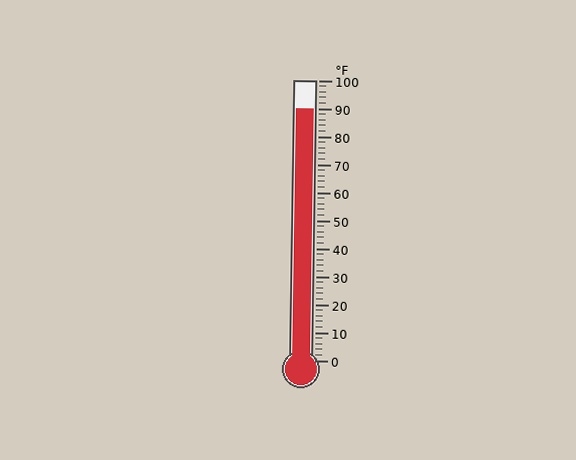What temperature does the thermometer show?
The thermometer shows approximately 90°F.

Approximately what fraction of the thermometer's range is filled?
The thermometer is filled to approximately 90% of its range.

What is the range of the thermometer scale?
The thermometer scale ranges from 0°F to 100°F.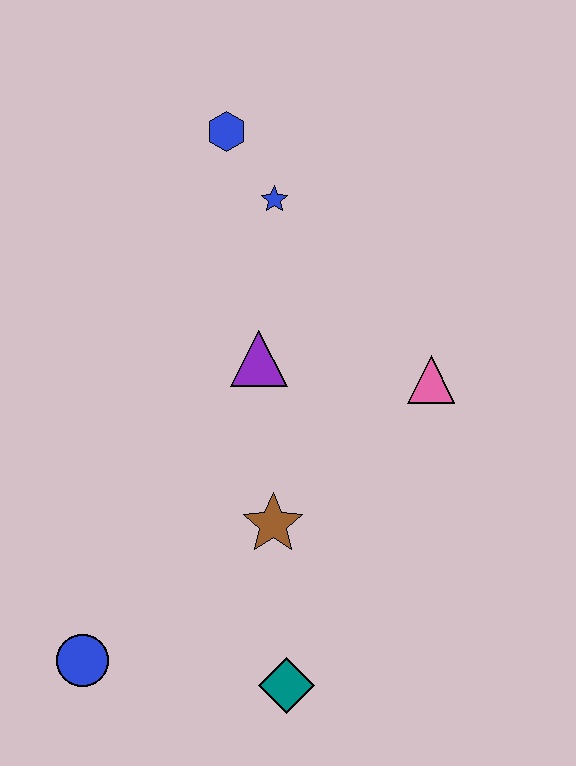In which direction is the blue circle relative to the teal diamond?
The blue circle is to the left of the teal diamond.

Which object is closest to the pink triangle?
The purple triangle is closest to the pink triangle.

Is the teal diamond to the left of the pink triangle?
Yes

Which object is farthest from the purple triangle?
The blue circle is farthest from the purple triangle.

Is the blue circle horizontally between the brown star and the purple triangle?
No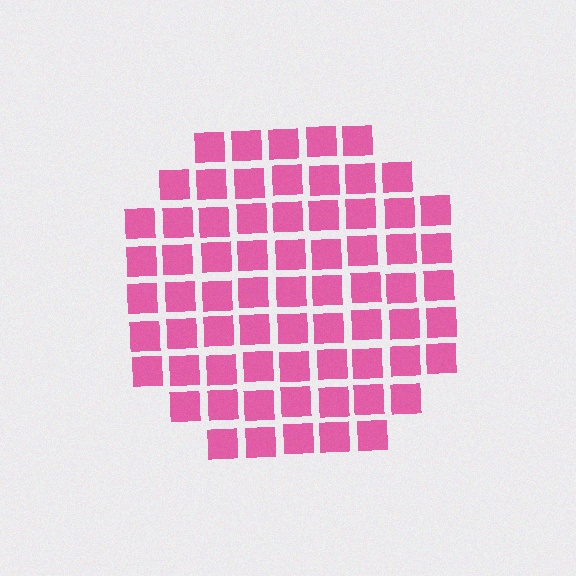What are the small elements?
The small elements are squares.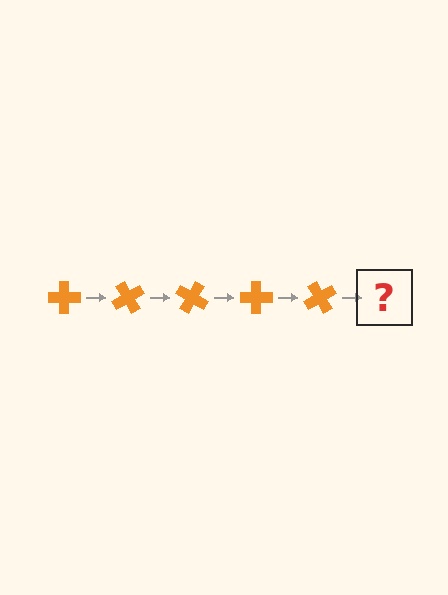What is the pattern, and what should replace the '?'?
The pattern is that the cross rotates 60 degrees each step. The '?' should be an orange cross rotated 300 degrees.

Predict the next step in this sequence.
The next step is an orange cross rotated 300 degrees.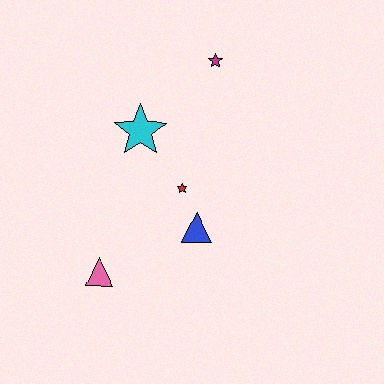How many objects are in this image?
There are 5 objects.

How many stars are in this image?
There are 3 stars.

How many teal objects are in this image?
There are no teal objects.